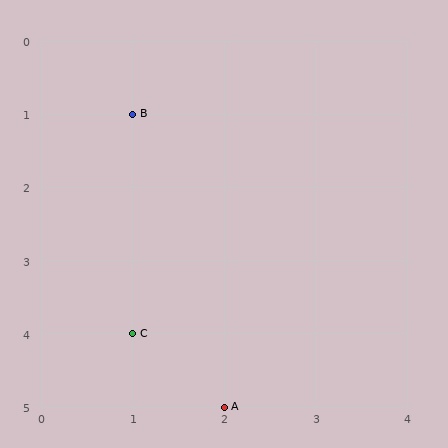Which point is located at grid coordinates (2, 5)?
Point A is at (2, 5).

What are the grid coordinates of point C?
Point C is at grid coordinates (1, 4).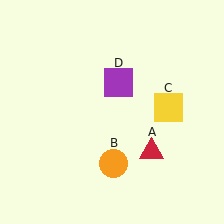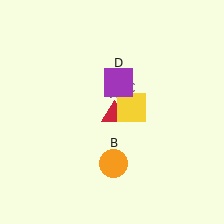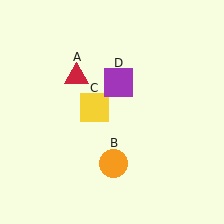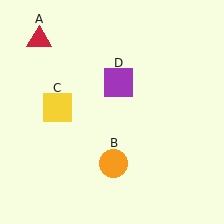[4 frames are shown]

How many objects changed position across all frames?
2 objects changed position: red triangle (object A), yellow square (object C).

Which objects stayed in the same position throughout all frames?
Orange circle (object B) and purple square (object D) remained stationary.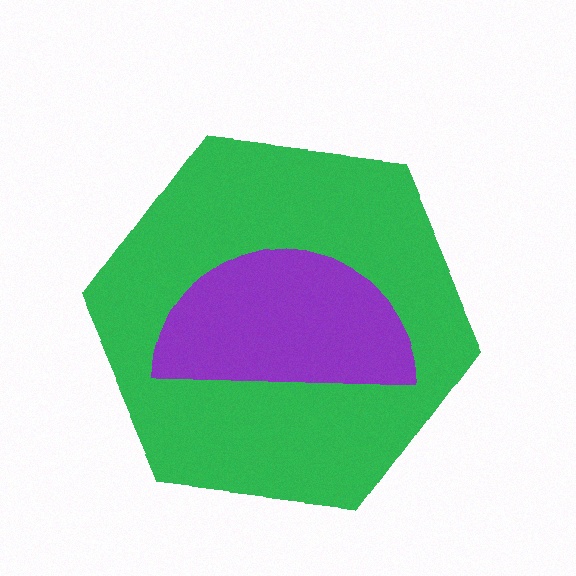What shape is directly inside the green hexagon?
The purple semicircle.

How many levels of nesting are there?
2.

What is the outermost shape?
The green hexagon.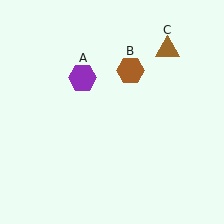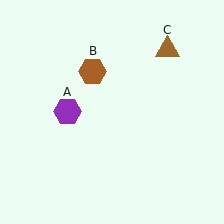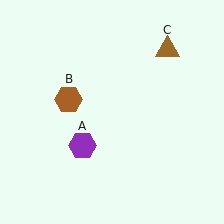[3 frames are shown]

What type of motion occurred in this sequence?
The purple hexagon (object A), brown hexagon (object B) rotated counterclockwise around the center of the scene.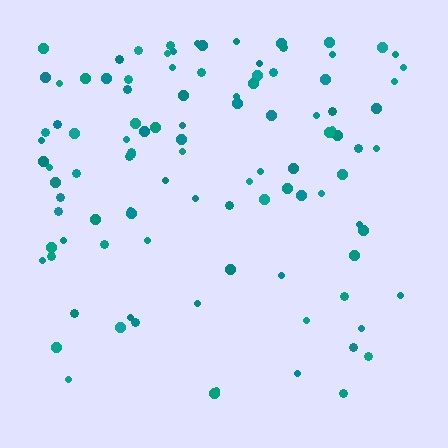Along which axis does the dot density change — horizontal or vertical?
Vertical.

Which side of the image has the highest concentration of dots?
The top.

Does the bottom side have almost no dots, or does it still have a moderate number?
Still a moderate number, just noticeably fewer than the top.